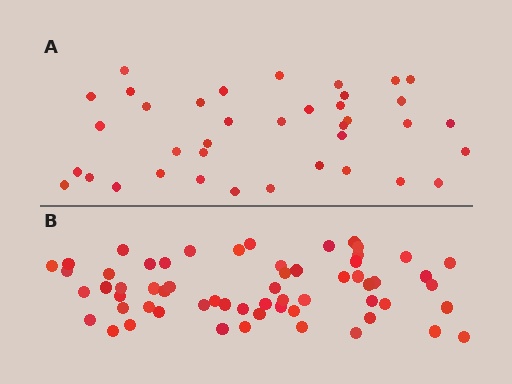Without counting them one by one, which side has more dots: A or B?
Region B (the bottom region) has more dots.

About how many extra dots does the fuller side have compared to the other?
Region B has approximately 20 more dots than region A.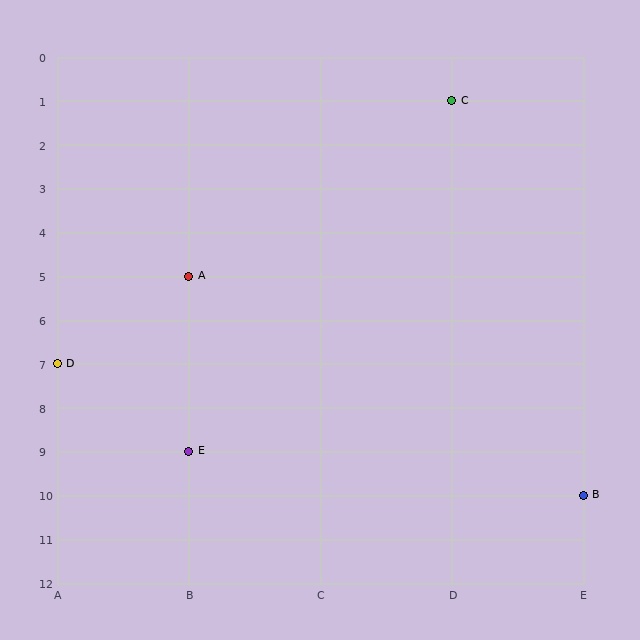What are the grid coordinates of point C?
Point C is at grid coordinates (D, 1).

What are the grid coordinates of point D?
Point D is at grid coordinates (A, 7).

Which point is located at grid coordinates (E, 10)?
Point B is at (E, 10).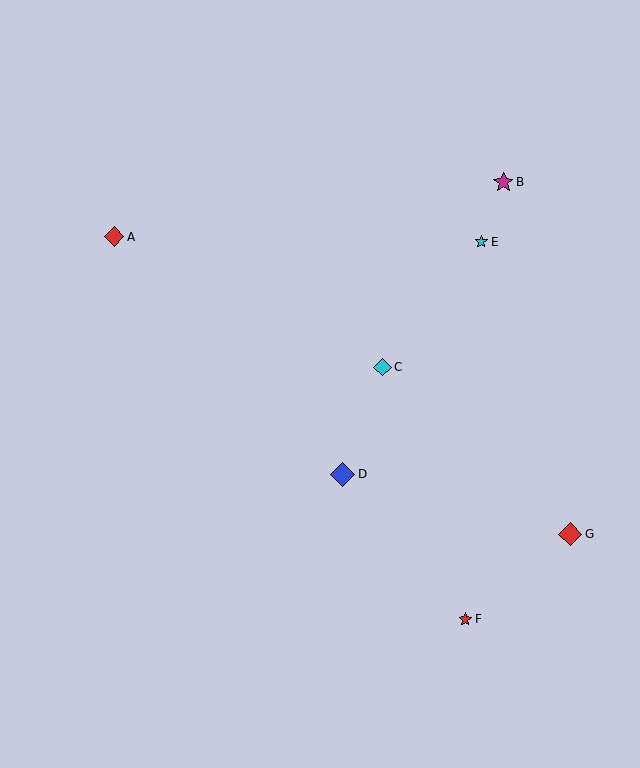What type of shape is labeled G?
Shape G is a red diamond.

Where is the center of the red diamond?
The center of the red diamond is at (570, 534).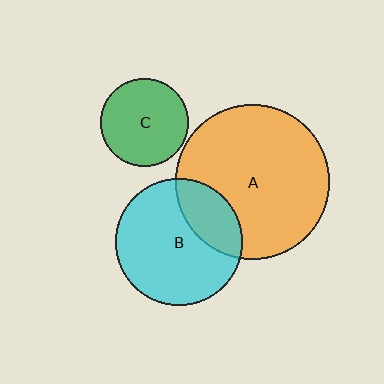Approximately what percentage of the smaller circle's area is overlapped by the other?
Approximately 25%.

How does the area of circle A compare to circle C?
Approximately 3.1 times.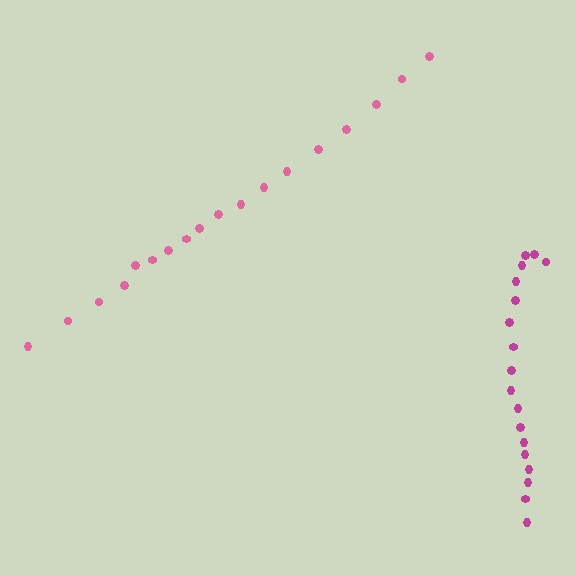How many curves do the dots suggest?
There are 2 distinct paths.